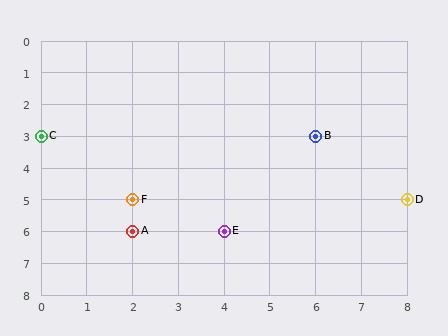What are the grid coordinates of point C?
Point C is at grid coordinates (0, 3).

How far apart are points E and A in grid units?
Points E and A are 2 columns apart.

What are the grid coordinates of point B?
Point B is at grid coordinates (6, 3).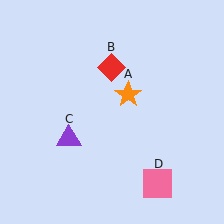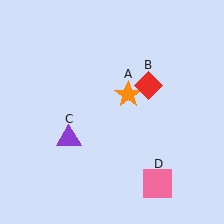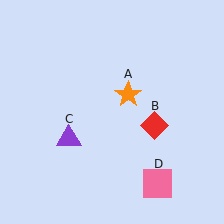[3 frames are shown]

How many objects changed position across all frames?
1 object changed position: red diamond (object B).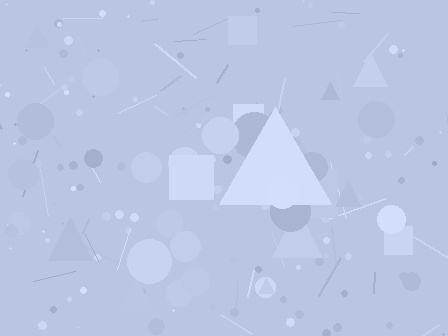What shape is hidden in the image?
A triangle is hidden in the image.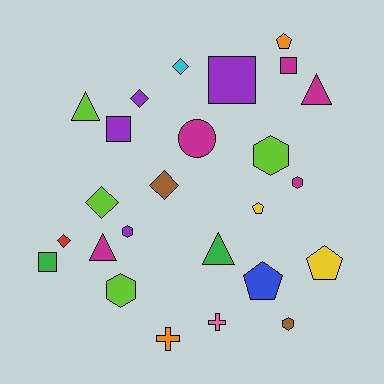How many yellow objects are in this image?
There are 2 yellow objects.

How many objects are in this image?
There are 25 objects.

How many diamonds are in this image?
There are 5 diamonds.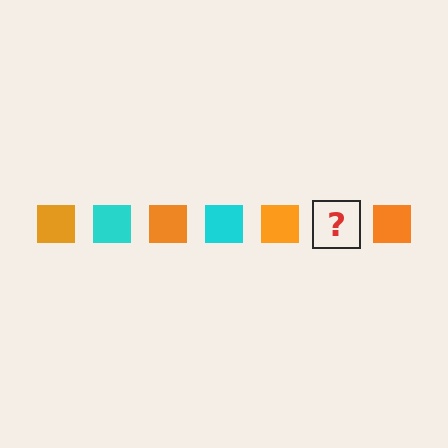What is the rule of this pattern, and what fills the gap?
The rule is that the pattern cycles through orange, cyan squares. The gap should be filled with a cyan square.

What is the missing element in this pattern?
The missing element is a cyan square.